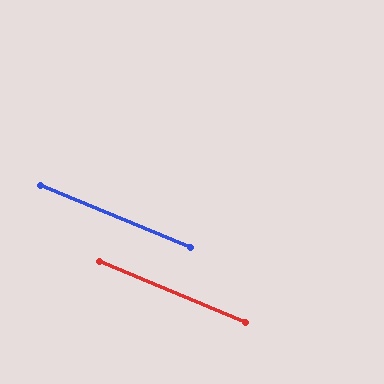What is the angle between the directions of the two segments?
Approximately 0 degrees.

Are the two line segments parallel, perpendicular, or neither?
Parallel — their directions differ by only 0.3°.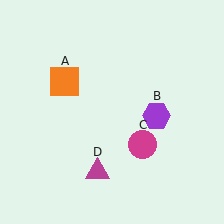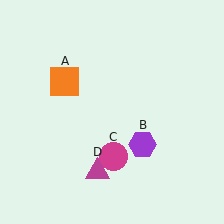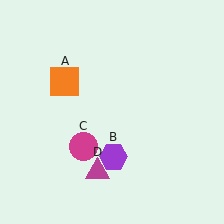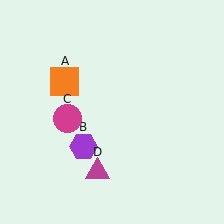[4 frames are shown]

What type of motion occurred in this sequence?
The purple hexagon (object B), magenta circle (object C) rotated clockwise around the center of the scene.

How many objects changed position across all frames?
2 objects changed position: purple hexagon (object B), magenta circle (object C).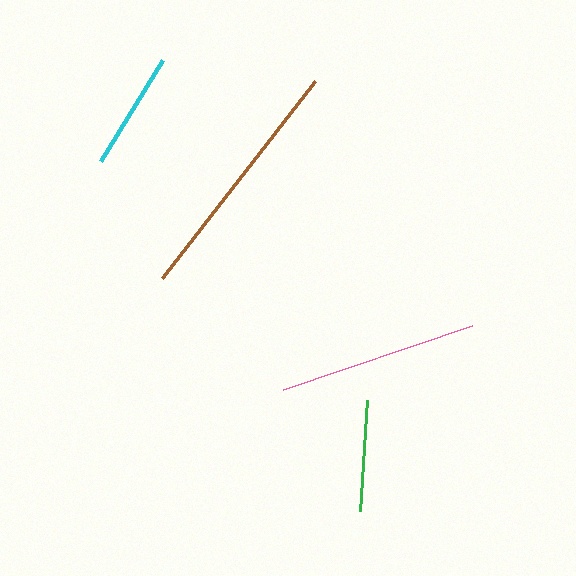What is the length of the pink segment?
The pink segment is approximately 199 pixels long.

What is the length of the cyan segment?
The cyan segment is approximately 119 pixels long.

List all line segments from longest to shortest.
From longest to shortest: brown, pink, cyan, green.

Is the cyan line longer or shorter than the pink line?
The pink line is longer than the cyan line.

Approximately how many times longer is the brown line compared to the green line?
The brown line is approximately 2.2 times the length of the green line.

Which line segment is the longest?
The brown line is the longest at approximately 249 pixels.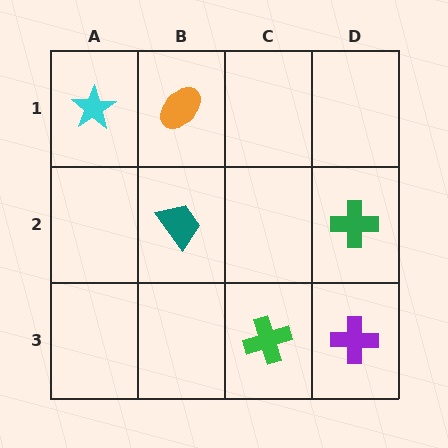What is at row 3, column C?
A green cross.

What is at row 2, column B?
A teal trapezoid.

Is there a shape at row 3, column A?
No, that cell is empty.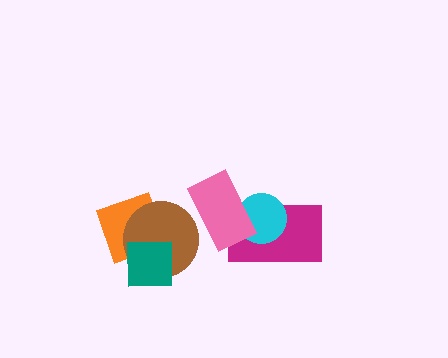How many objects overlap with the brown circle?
2 objects overlap with the brown circle.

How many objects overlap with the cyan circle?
2 objects overlap with the cyan circle.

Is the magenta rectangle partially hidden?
Yes, it is partially covered by another shape.